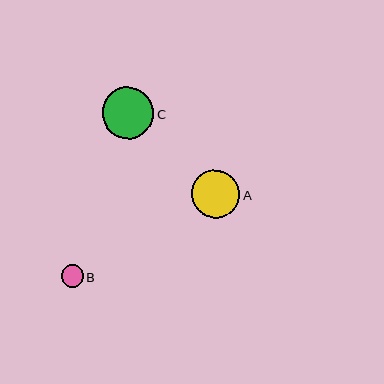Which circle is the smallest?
Circle B is the smallest with a size of approximately 22 pixels.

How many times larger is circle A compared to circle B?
Circle A is approximately 2.1 times the size of circle B.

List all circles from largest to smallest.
From largest to smallest: C, A, B.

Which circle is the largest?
Circle C is the largest with a size of approximately 52 pixels.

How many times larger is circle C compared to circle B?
Circle C is approximately 2.3 times the size of circle B.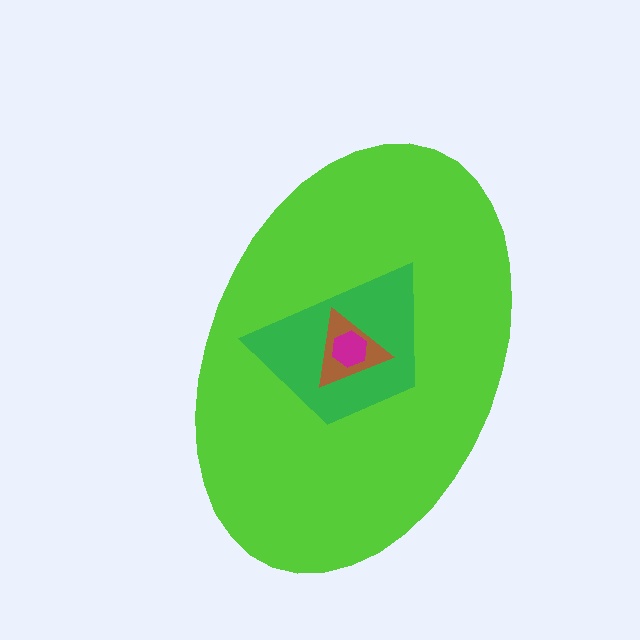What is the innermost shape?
The magenta hexagon.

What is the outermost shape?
The lime ellipse.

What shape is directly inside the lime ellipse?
The green trapezoid.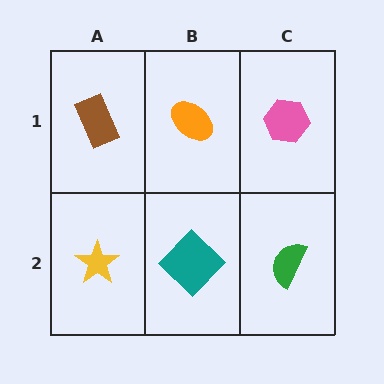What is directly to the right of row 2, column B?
A green semicircle.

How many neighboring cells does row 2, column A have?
2.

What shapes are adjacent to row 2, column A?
A brown rectangle (row 1, column A), a teal diamond (row 2, column B).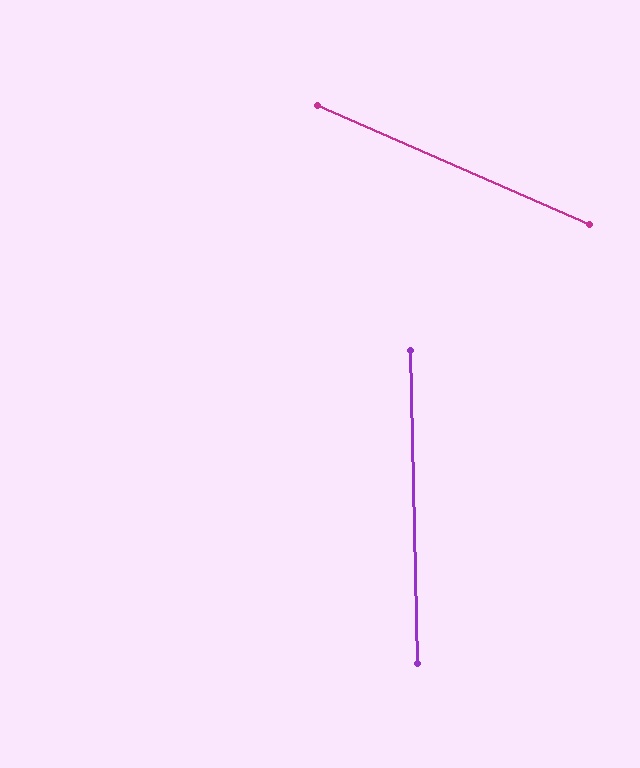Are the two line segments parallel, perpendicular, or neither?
Neither parallel nor perpendicular — they differ by about 65°.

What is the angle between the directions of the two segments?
Approximately 65 degrees.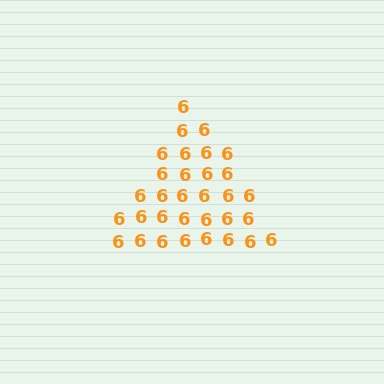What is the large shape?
The large shape is a triangle.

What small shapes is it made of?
It is made of small digit 6's.